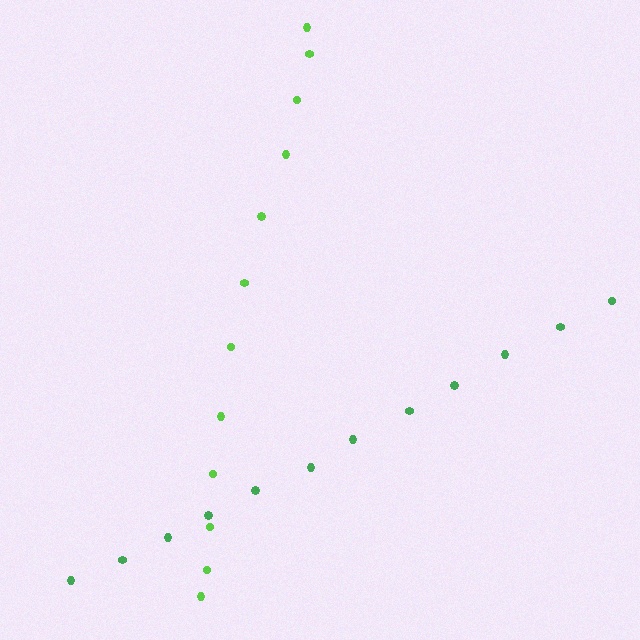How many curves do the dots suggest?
There are 2 distinct paths.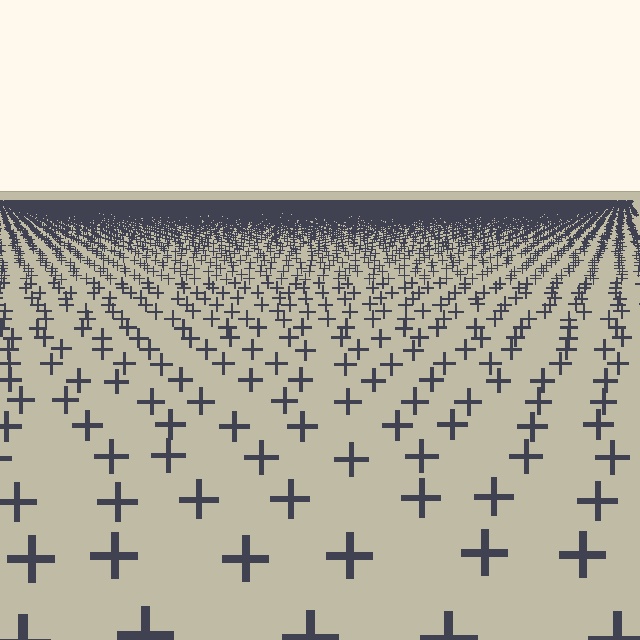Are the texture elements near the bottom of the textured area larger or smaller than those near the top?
Larger. Near the bottom, elements are closer to the viewer and appear at a bigger on-screen size.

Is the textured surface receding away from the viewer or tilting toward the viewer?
The surface is receding away from the viewer. Texture elements get smaller and denser toward the top.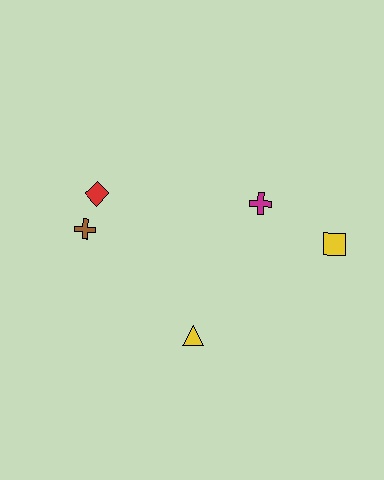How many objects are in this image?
There are 5 objects.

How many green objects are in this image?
There are no green objects.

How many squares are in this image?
There is 1 square.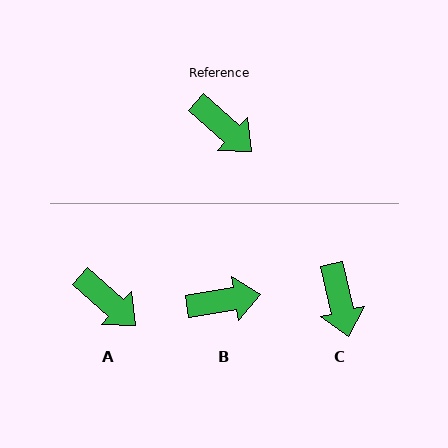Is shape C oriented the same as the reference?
No, it is off by about 35 degrees.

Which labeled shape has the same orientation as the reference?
A.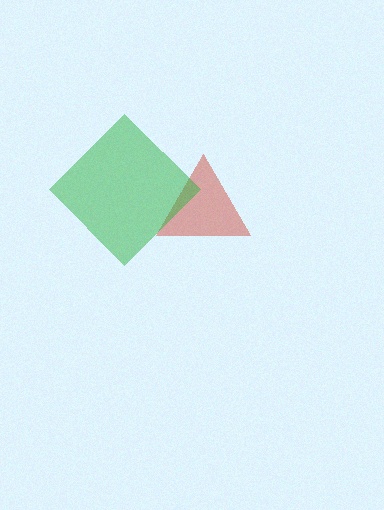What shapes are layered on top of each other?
The layered shapes are: a red triangle, a green diamond.